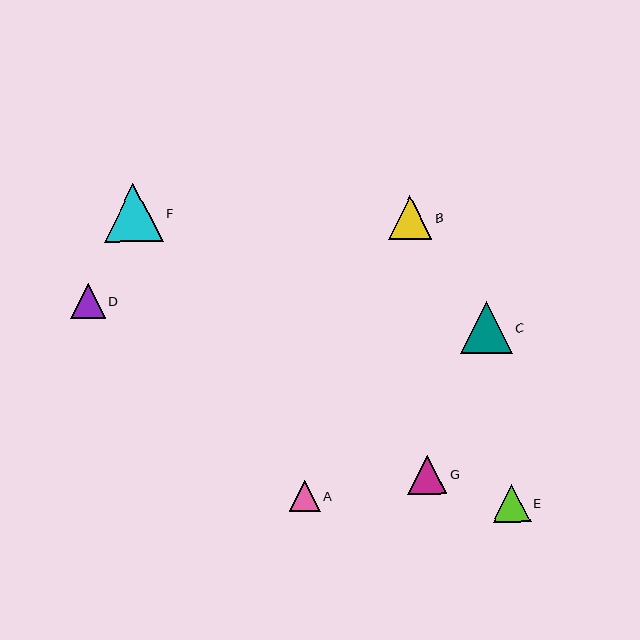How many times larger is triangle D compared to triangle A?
Triangle D is approximately 1.1 times the size of triangle A.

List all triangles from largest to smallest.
From largest to smallest: F, C, B, G, E, D, A.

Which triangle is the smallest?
Triangle A is the smallest with a size of approximately 31 pixels.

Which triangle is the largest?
Triangle F is the largest with a size of approximately 59 pixels.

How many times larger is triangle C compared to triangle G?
Triangle C is approximately 1.3 times the size of triangle G.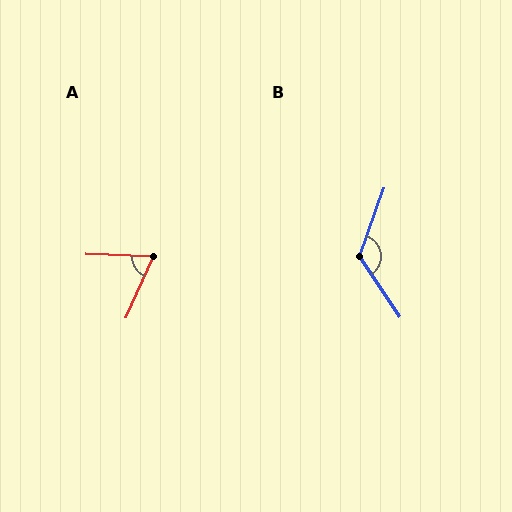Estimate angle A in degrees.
Approximately 68 degrees.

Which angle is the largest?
B, at approximately 126 degrees.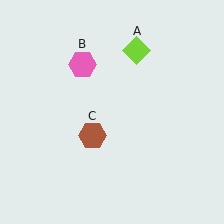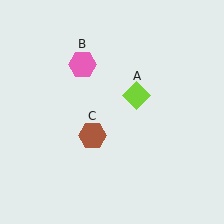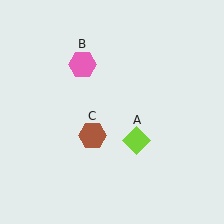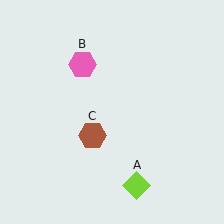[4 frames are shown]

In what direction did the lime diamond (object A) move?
The lime diamond (object A) moved down.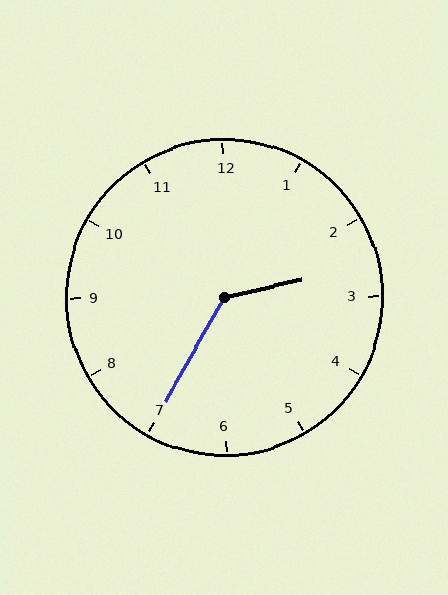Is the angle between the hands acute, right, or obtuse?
It is obtuse.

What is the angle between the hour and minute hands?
Approximately 132 degrees.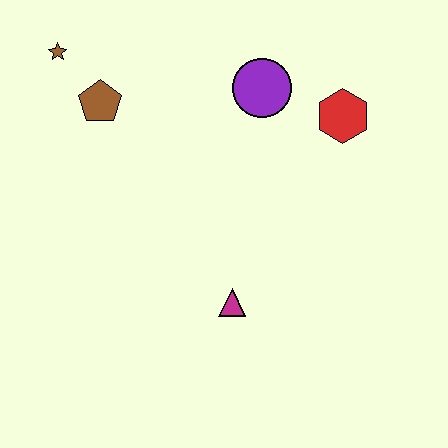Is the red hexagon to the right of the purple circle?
Yes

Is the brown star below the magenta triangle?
No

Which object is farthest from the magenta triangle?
The brown star is farthest from the magenta triangle.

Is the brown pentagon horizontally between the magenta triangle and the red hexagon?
No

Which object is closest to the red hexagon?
The purple circle is closest to the red hexagon.